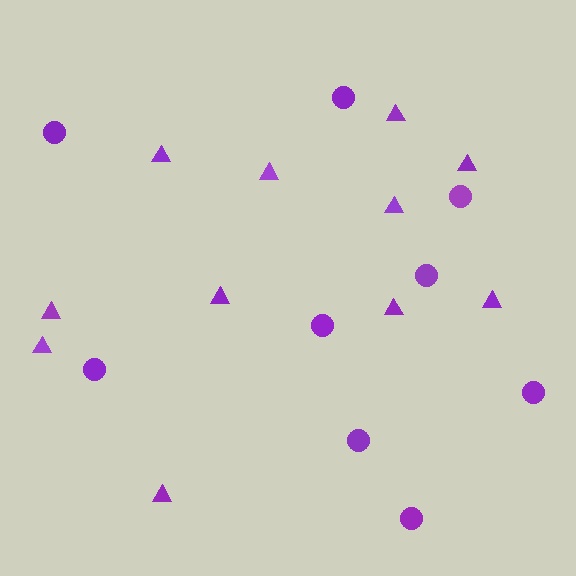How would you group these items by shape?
There are 2 groups: one group of circles (9) and one group of triangles (11).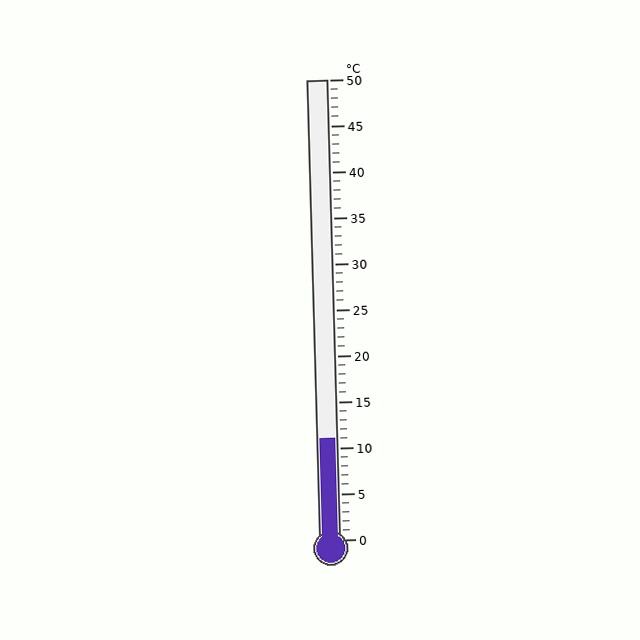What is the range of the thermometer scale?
The thermometer scale ranges from 0°C to 50°C.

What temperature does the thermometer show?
The thermometer shows approximately 11°C.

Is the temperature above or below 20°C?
The temperature is below 20°C.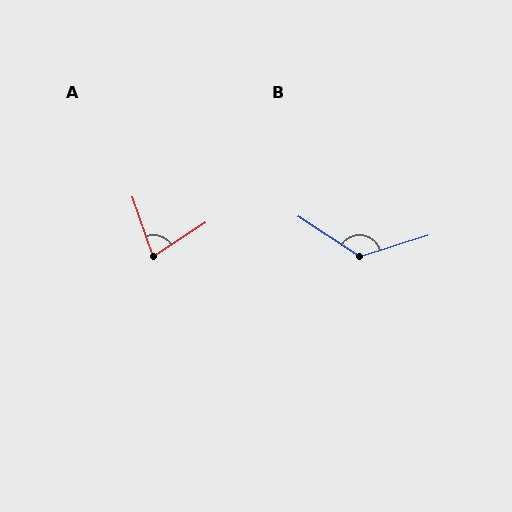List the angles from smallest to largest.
A (76°), B (129°).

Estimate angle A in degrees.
Approximately 76 degrees.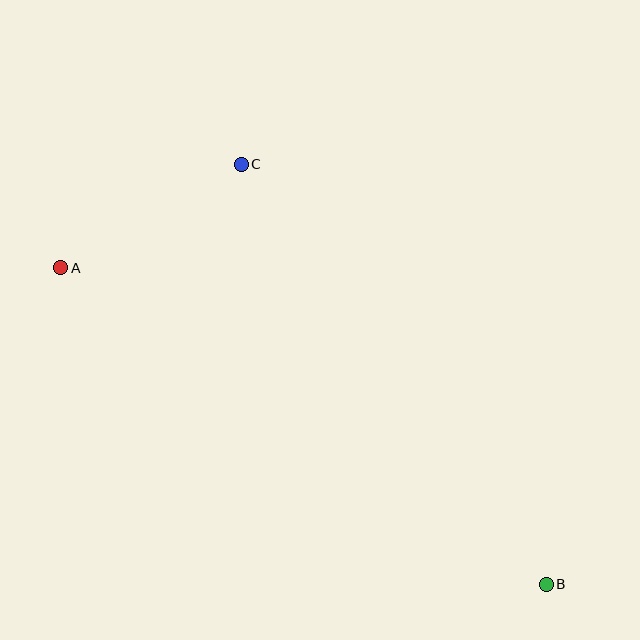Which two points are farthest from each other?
Points A and B are farthest from each other.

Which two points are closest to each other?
Points A and C are closest to each other.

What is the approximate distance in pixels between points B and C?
The distance between B and C is approximately 519 pixels.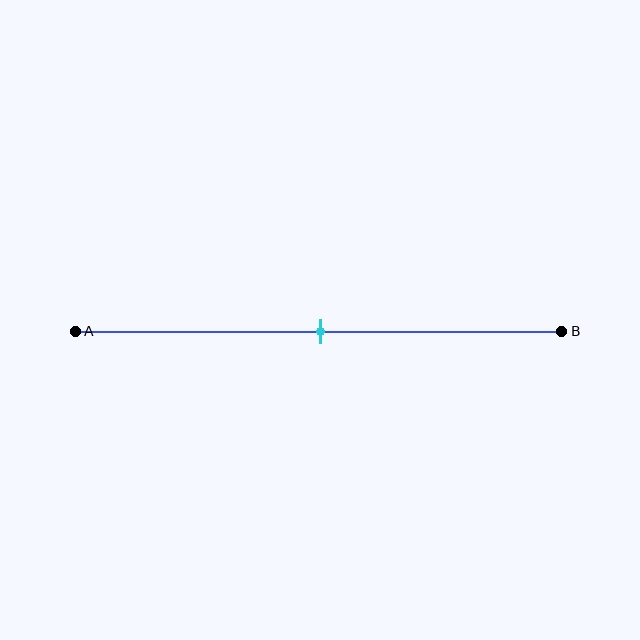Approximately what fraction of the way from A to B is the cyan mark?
The cyan mark is approximately 50% of the way from A to B.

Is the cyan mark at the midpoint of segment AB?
Yes, the mark is approximately at the midpoint.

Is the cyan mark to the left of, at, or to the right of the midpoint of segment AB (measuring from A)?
The cyan mark is approximately at the midpoint of segment AB.